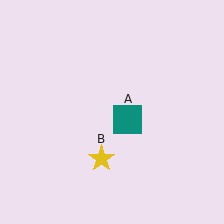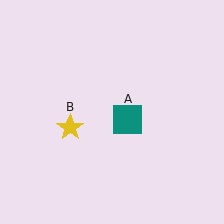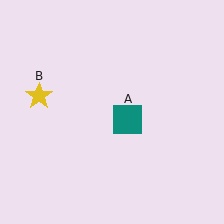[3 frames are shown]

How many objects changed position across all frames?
1 object changed position: yellow star (object B).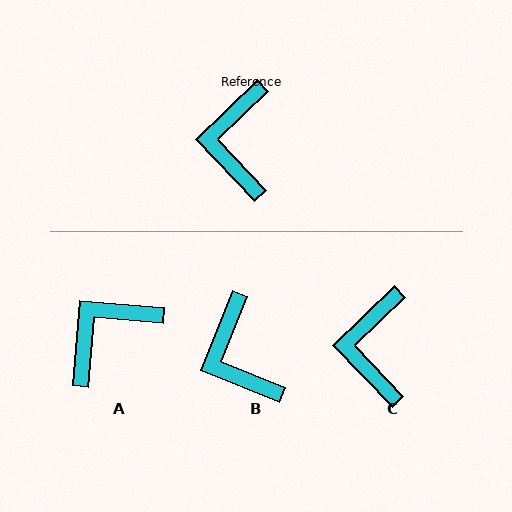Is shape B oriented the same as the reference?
No, it is off by about 24 degrees.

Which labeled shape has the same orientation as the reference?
C.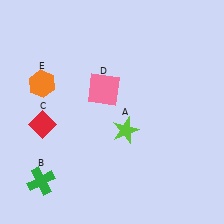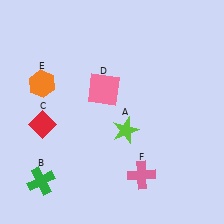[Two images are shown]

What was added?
A pink cross (F) was added in Image 2.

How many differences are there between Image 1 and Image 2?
There is 1 difference between the two images.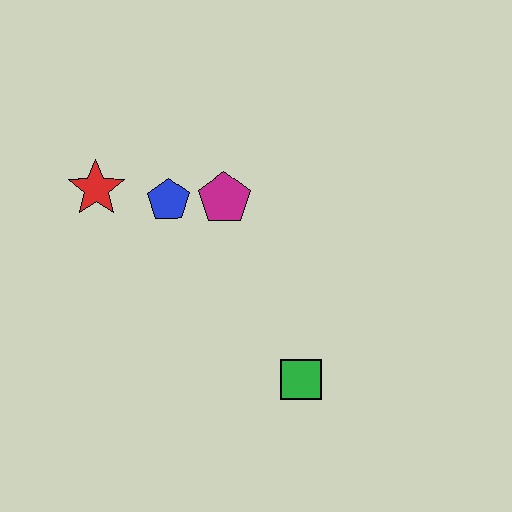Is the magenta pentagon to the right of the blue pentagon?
Yes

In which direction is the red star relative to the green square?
The red star is to the left of the green square.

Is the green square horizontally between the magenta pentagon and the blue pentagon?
No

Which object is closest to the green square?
The magenta pentagon is closest to the green square.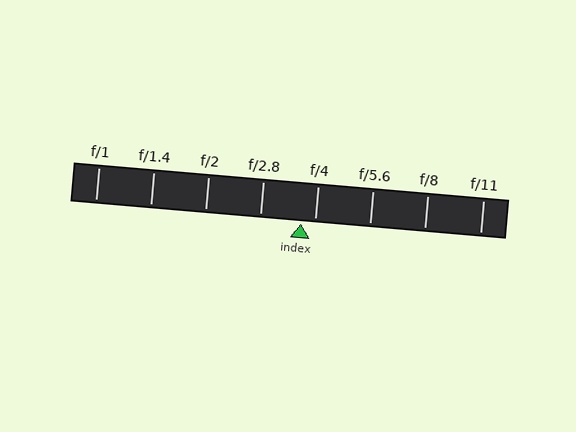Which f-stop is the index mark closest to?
The index mark is closest to f/4.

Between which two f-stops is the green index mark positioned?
The index mark is between f/2.8 and f/4.